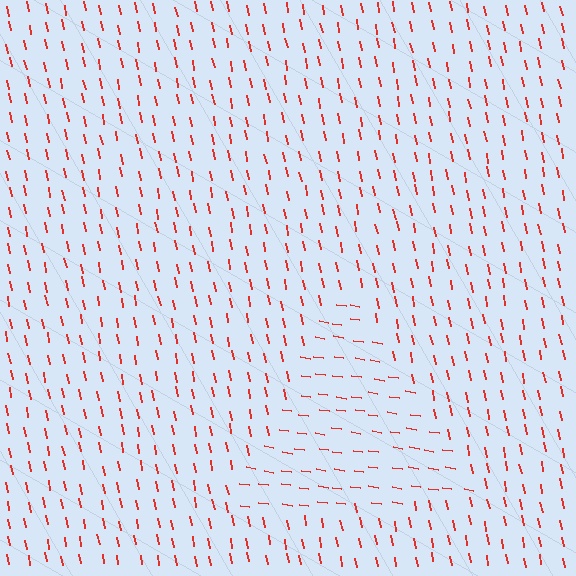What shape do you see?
I see a triangle.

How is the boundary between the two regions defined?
The boundary is defined purely by a change in line orientation (approximately 71 degrees difference). All lines are the same color and thickness.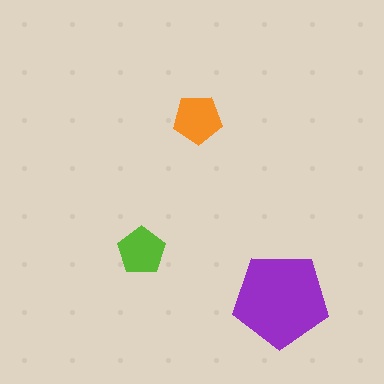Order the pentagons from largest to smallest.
the purple one, the orange one, the lime one.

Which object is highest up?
The orange pentagon is topmost.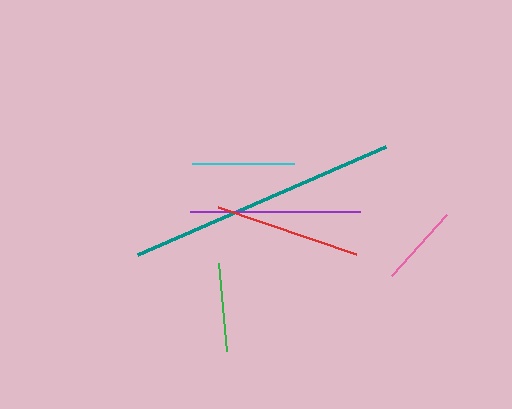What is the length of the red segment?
The red segment is approximately 146 pixels long.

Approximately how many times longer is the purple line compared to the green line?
The purple line is approximately 1.9 times the length of the green line.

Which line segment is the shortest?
The pink line is the shortest at approximately 82 pixels.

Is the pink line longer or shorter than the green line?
The green line is longer than the pink line.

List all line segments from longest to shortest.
From longest to shortest: teal, purple, red, cyan, green, pink.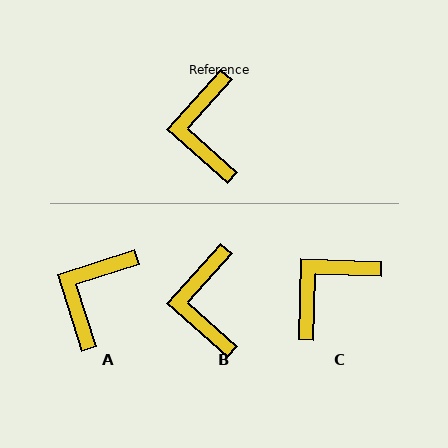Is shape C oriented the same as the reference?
No, it is off by about 50 degrees.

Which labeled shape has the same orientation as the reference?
B.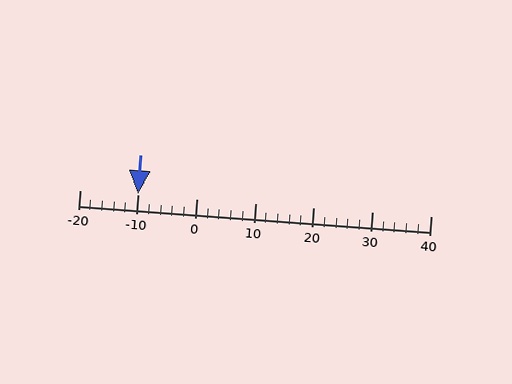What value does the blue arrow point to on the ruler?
The blue arrow points to approximately -10.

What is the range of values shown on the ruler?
The ruler shows values from -20 to 40.